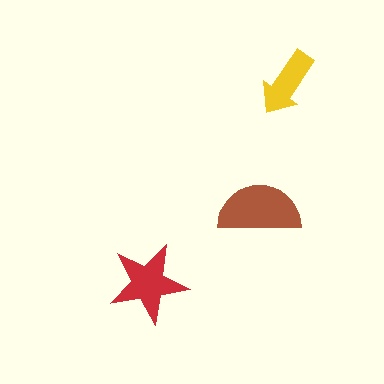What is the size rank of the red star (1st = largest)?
2nd.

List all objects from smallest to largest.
The yellow arrow, the red star, the brown semicircle.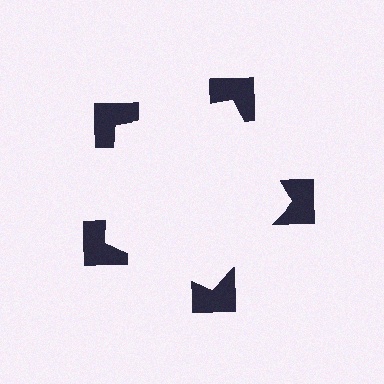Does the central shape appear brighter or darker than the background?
It typically appears slightly brighter than the background, even though no actual brightness change is drawn.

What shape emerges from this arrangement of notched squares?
An illusory pentagon — its edges are inferred from the aligned wedge cuts in the notched squares, not physically drawn.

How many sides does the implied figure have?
5 sides.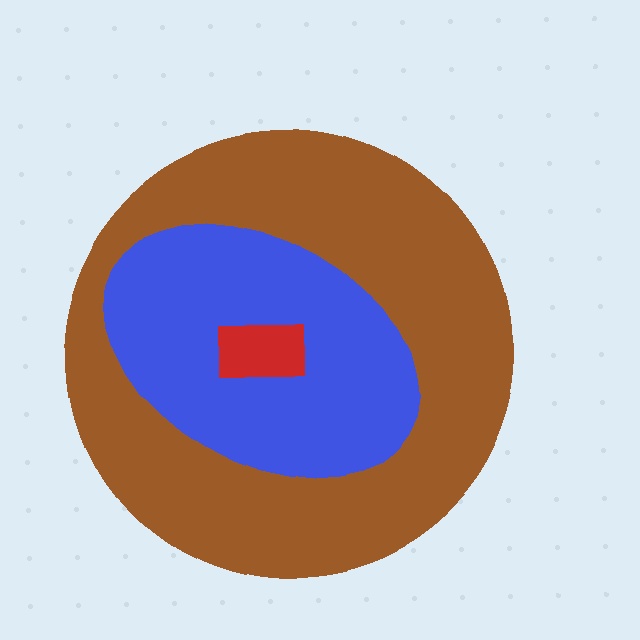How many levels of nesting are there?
3.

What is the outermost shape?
The brown circle.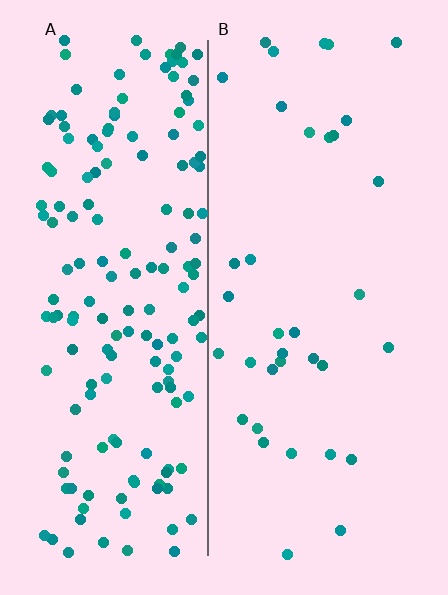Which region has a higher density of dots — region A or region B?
A (the left).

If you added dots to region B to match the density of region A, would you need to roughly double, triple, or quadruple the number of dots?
Approximately quadruple.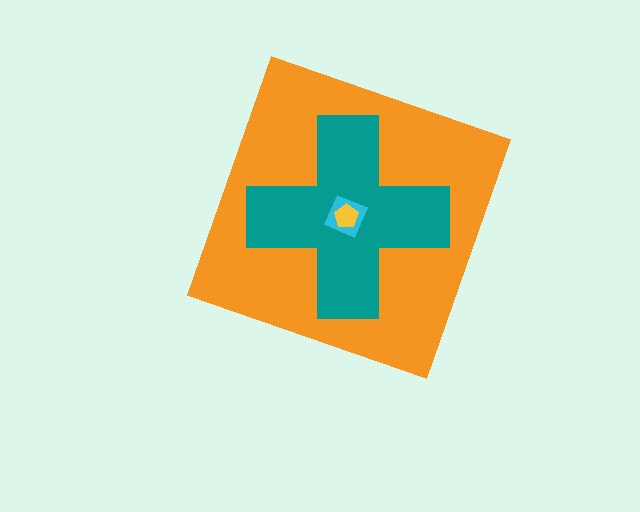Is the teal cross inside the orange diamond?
Yes.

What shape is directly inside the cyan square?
The yellow pentagon.